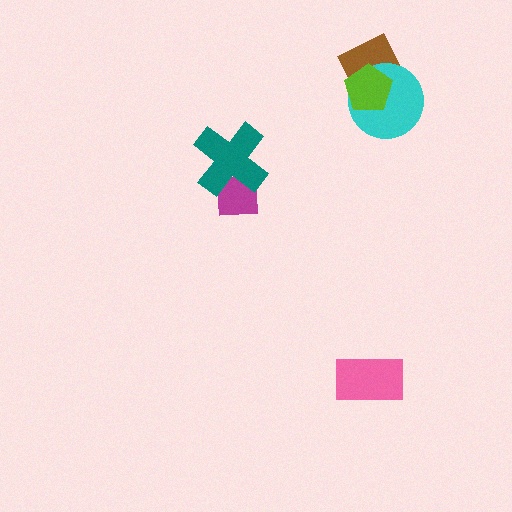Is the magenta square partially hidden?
Yes, it is partially covered by another shape.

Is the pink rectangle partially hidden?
No, no other shape covers it.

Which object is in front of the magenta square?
The teal cross is in front of the magenta square.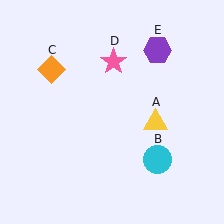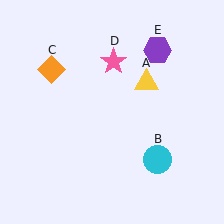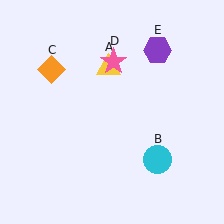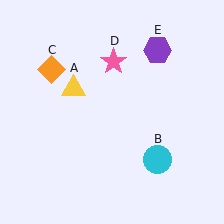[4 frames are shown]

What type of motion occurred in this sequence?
The yellow triangle (object A) rotated counterclockwise around the center of the scene.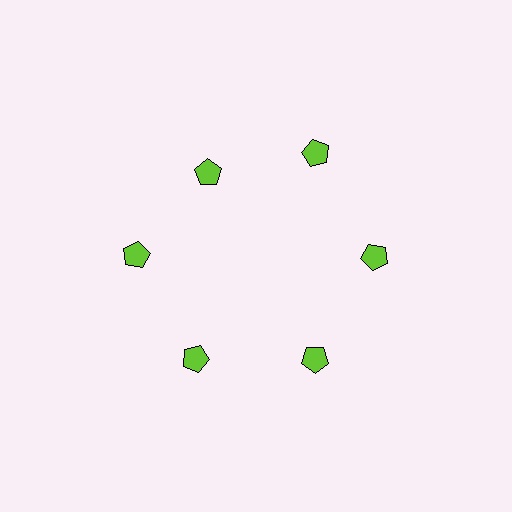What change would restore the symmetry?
The symmetry would be restored by moving it outward, back onto the ring so that all 6 pentagons sit at equal angles and equal distance from the center.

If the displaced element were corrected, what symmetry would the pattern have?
It would have 6-fold rotational symmetry — the pattern would map onto itself every 60 degrees.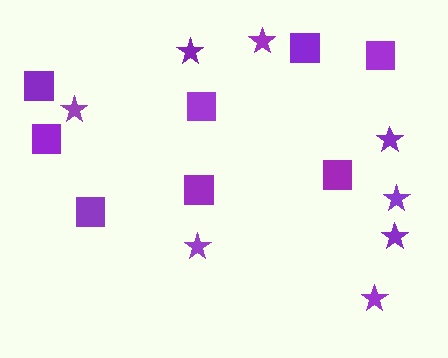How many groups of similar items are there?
There are 2 groups: one group of stars (8) and one group of squares (8).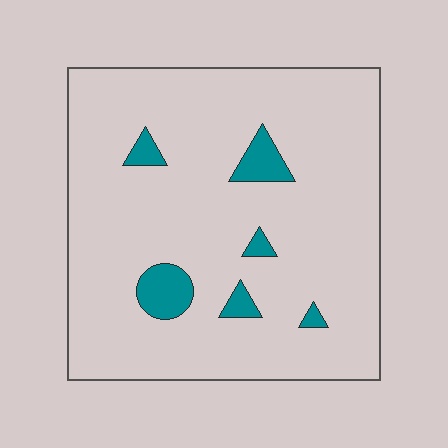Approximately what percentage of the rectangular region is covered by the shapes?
Approximately 10%.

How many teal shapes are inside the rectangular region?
6.